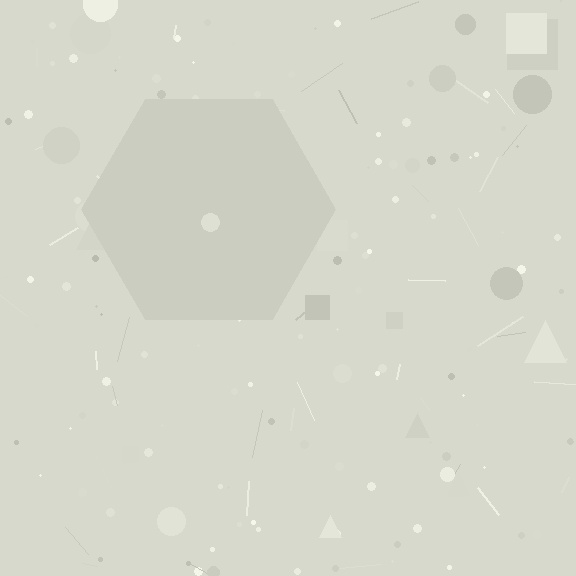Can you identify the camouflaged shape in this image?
The camouflaged shape is a hexagon.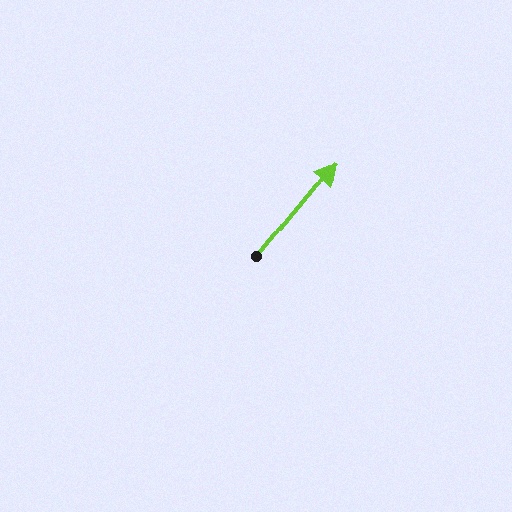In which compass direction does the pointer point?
Northeast.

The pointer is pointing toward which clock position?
Roughly 1 o'clock.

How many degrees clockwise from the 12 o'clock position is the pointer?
Approximately 40 degrees.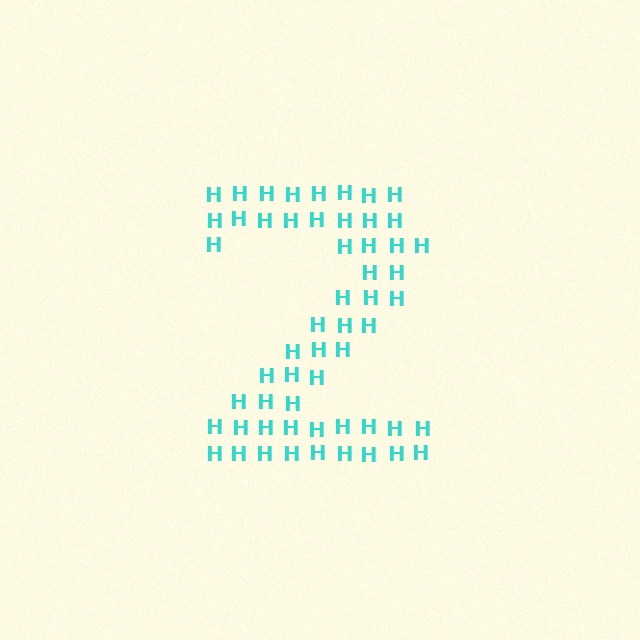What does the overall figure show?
The overall figure shows the digit 2.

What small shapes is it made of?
It is made of small letter H's.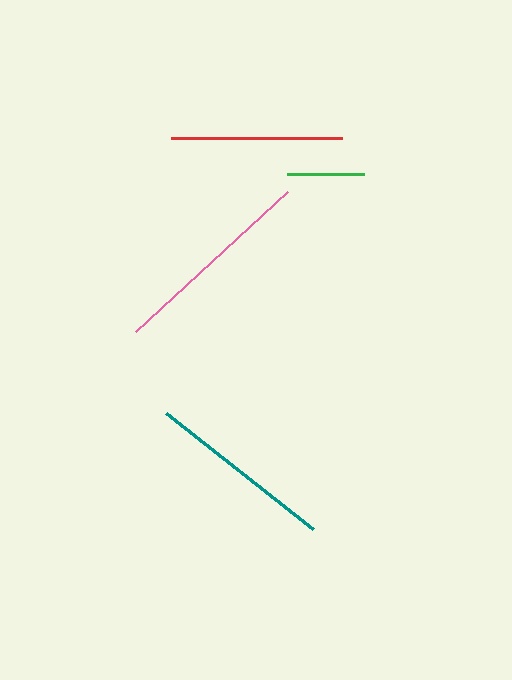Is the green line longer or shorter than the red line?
The red line is longer than the green line.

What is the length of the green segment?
The green segment is approximately 76 pixels long.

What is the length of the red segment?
The red segment is approximately 171 pixels long.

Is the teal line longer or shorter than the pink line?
The pink line is longer than the teal line.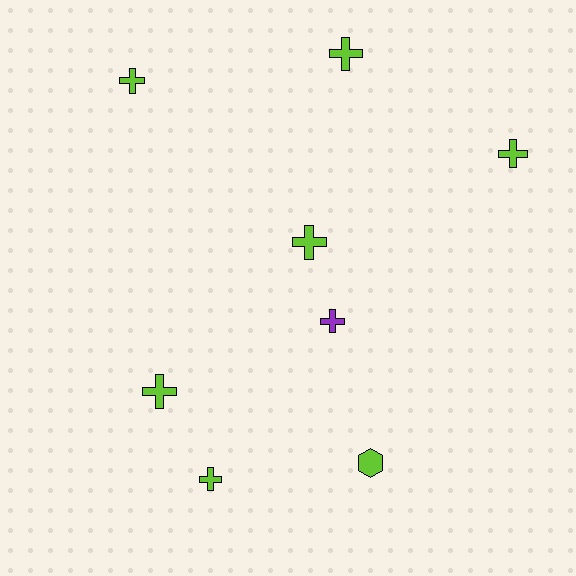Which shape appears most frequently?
Cross, with 7 objects.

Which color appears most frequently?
Lime, with 7 objects.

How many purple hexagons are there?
There are no purple hexagons.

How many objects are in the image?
There are 8 objects.